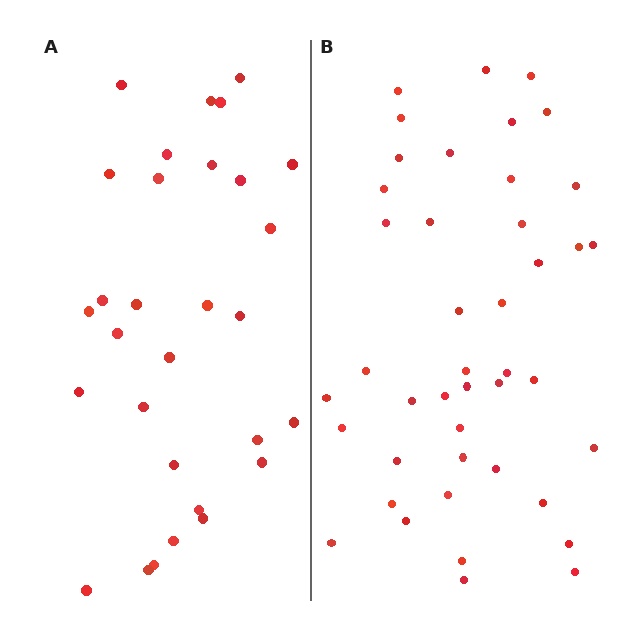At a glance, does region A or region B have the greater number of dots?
Region B (the right region) has more dots.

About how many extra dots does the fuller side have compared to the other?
Region B has approximately 15 more dots than region A.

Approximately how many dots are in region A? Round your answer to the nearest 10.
About 30 dots.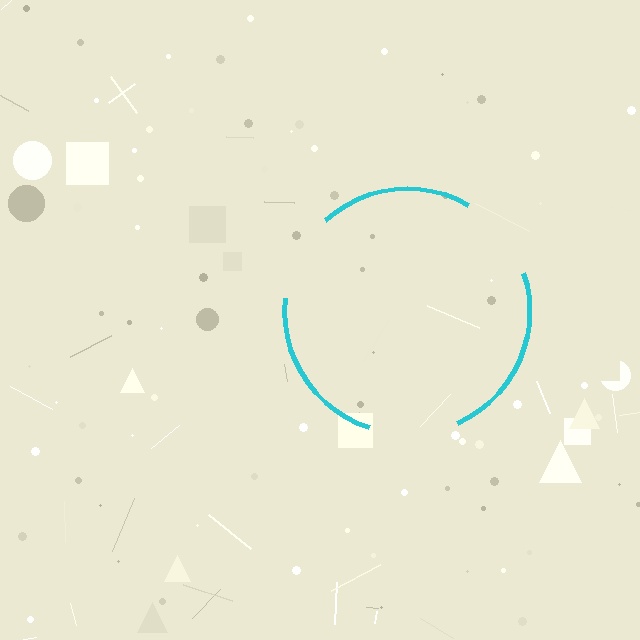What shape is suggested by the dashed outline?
The dashed outline suggests a circle.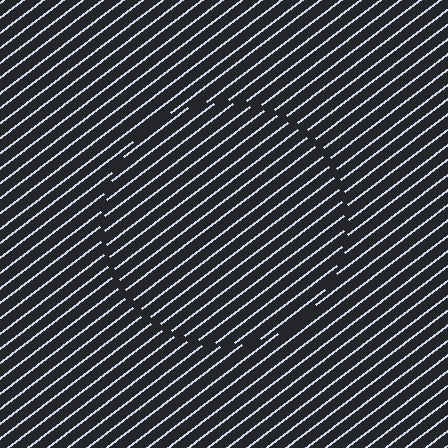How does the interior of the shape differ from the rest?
The interior of the shape contains the same grating, shifted by half a period — the contour is defined by the phase discontinuity where line-ends from the inner and outer gratings abut.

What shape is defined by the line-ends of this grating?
An illusory circle. The interior of the shape contains the same grating, shifted by half a period — the contour is defined by the phase discontinuity where line-ends from the inner and outer gratings abut.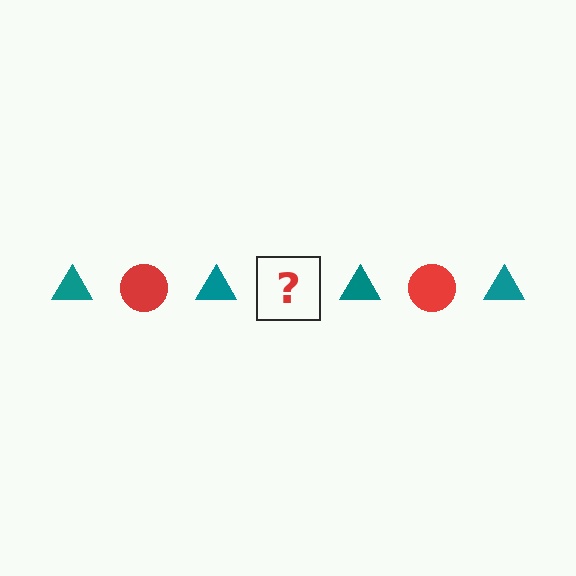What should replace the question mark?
The question mark should be replaced with a red circle.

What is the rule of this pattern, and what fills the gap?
The rule is that the pattern alternates between teal triangle and red circle. The gap should be filled with a red circle.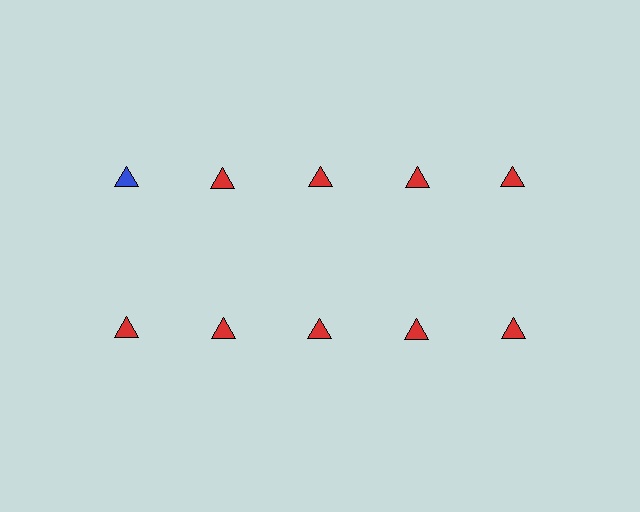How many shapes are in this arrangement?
There are 10 shapes arranged in a grid pattern.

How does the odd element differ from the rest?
It has a different color: blue instead of red.